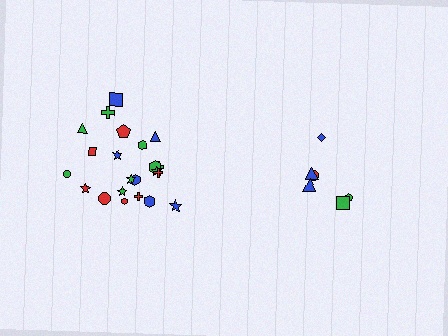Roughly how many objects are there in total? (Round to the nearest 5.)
Roughly 30 objects in total.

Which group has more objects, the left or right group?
The left group.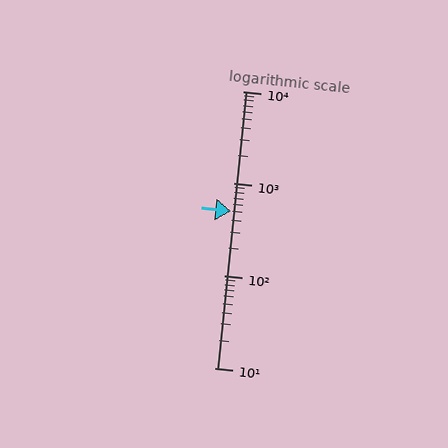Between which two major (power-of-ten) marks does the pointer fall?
The pointer is between 100 and 1000.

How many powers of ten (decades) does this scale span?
The scale spans 3 decades, from 10 to 10000.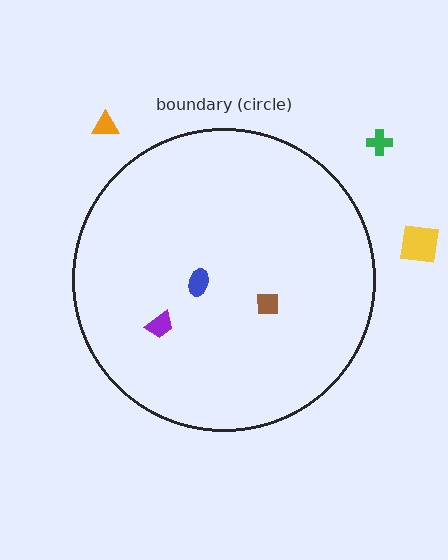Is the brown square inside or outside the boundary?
Inside.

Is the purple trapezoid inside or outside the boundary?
Inside.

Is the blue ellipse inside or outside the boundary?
Inside.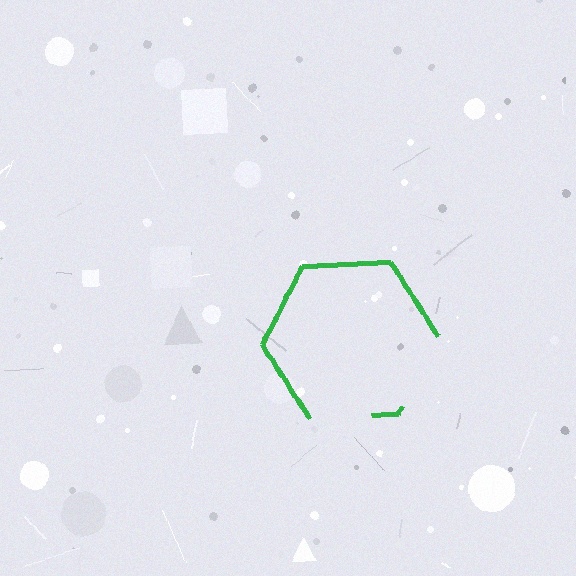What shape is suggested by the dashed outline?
The dashed outline suggests a hexagon.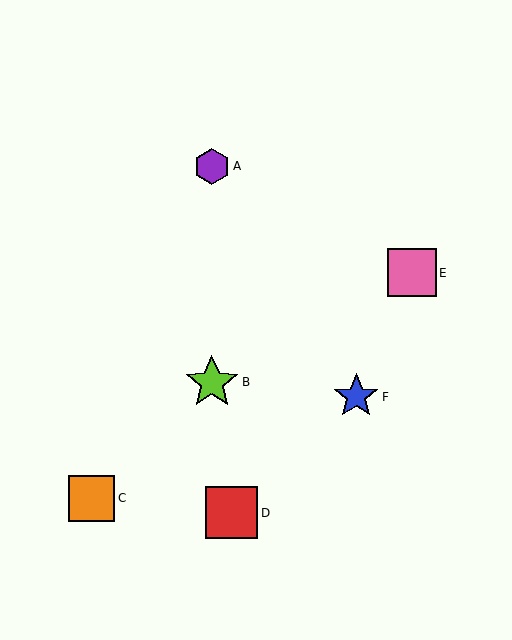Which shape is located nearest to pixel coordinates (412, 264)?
The pink square (labeled E) at (412, 273) is nearest to that location.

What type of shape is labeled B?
Shape B is a lime star.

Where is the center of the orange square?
The center of the orange square is at (91, 498).